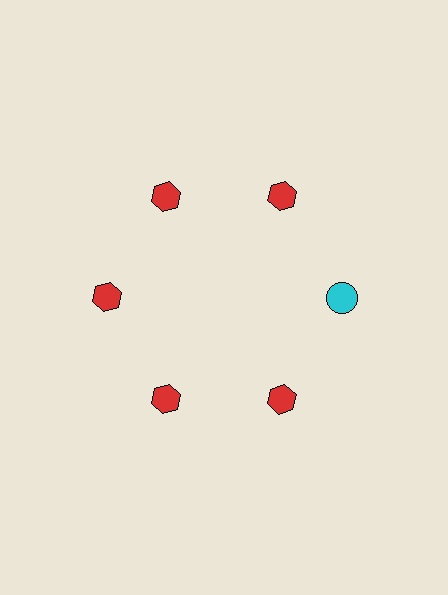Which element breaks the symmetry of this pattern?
The cyan circle at roughly the 3 o'clock position breaks the symmetry. All other shapes are red hexagons.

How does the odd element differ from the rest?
It differs in both color (cyan instead of red) and shape (circle instead of hexagon).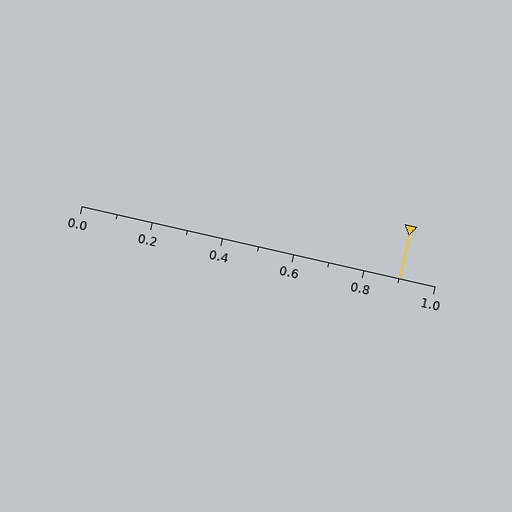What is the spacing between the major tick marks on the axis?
The major ticks are spaced 0.2 apart.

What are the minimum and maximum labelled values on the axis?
The axis runs from 0.0 to 1.0.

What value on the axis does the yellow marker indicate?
The marker indicates approximately 0.9.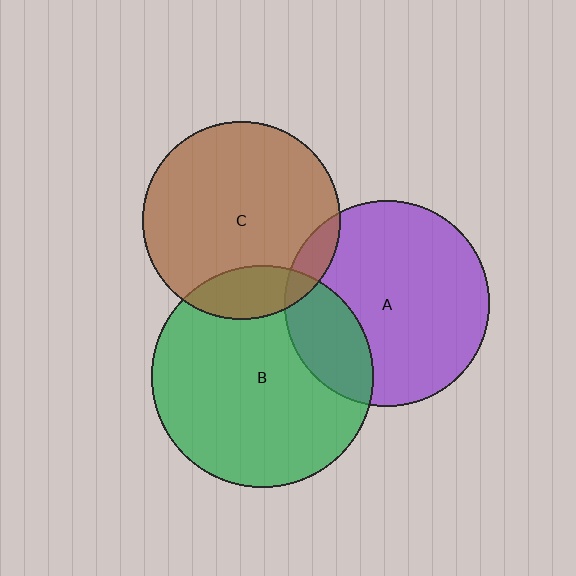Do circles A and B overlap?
Yes.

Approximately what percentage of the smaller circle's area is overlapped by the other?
Approximately 25%.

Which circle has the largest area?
Circle B (green).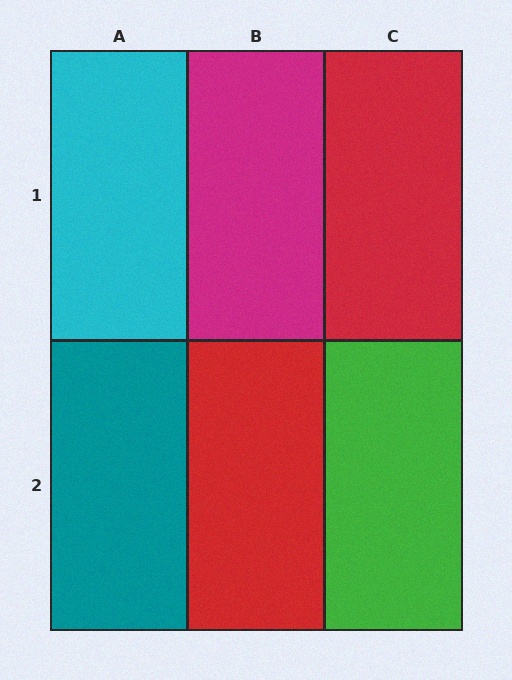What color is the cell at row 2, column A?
Teal.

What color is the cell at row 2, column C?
Green.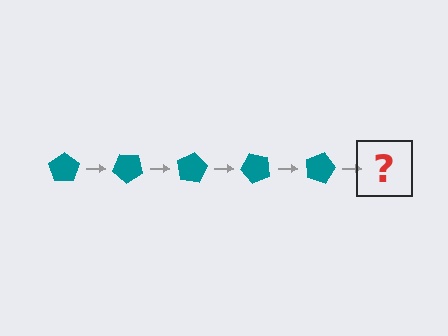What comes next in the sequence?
The next element should be a teal pentagon rotated 200 degrees.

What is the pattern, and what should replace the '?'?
The pattern is that the pentagon rotates 40 degrees each step. The '?' should be a teal pentagon rotated 200 degrees.